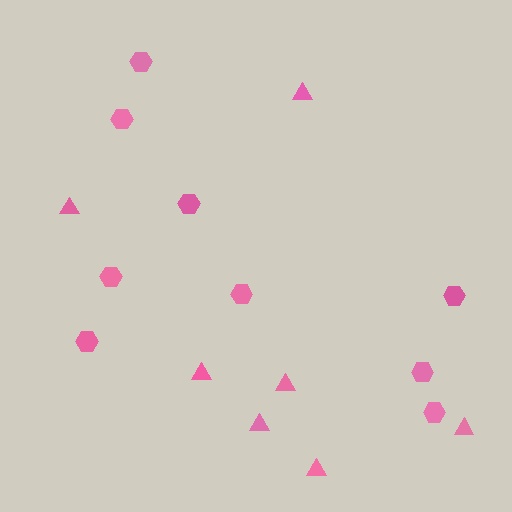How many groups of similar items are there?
There are 2 groups: one group of hexagons (9) and one group of triangles (7).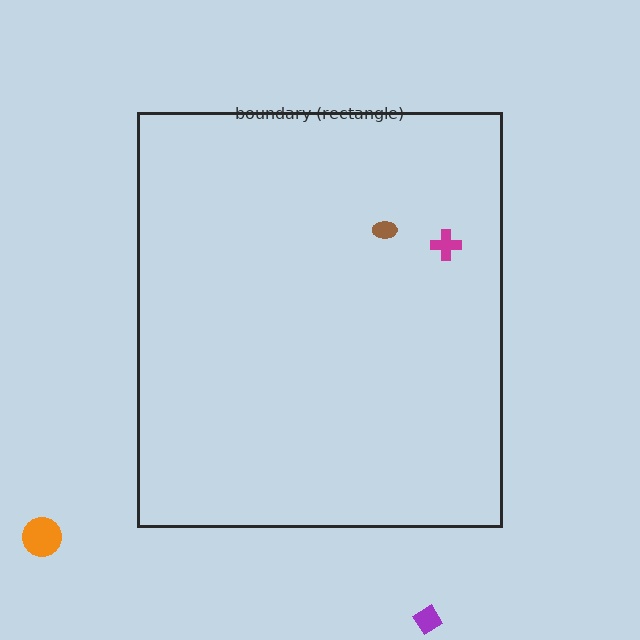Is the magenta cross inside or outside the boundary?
Inside.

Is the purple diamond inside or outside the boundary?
Outside.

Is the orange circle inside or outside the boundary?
Outside.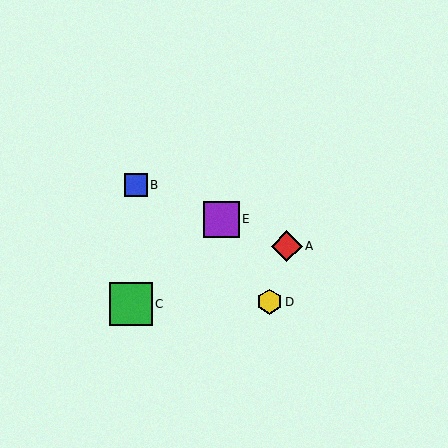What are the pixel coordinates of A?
Object A is at (287, 246).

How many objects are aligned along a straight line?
3 objects (A, B, E) are aligned along a straight line.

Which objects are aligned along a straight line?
Objects A, B, E are aligned along a straight line.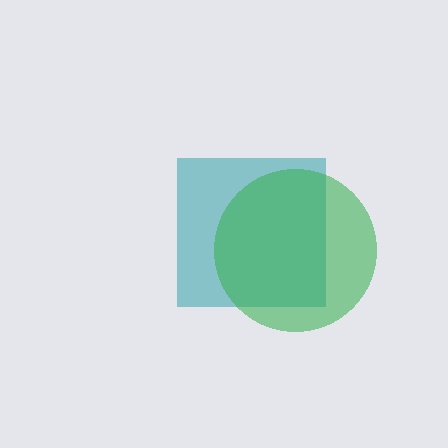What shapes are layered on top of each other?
The layered shapes are: a teal square, a green circle.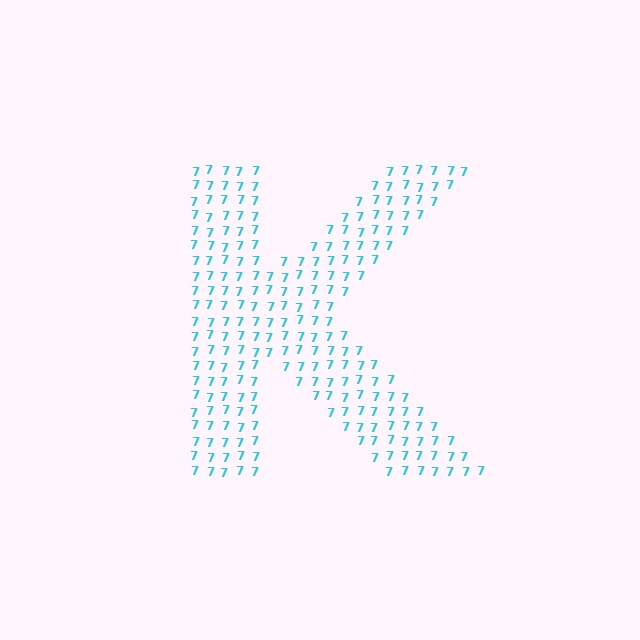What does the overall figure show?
The overall figure shows the letter K.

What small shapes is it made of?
It is made of small digit 7's.